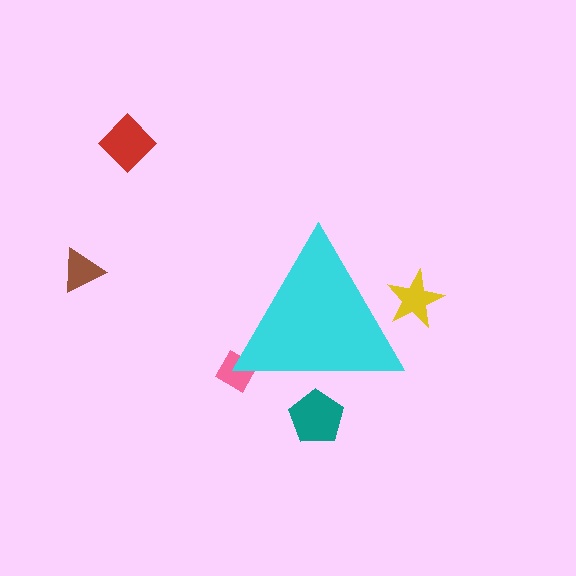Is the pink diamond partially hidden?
Yes, the pink diamond is partially hidden behind the cyan triangle.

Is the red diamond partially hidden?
No, the red diamond is fully visible.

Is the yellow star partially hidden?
Yes, the yellow star is partially hidden behind the cyan triangle.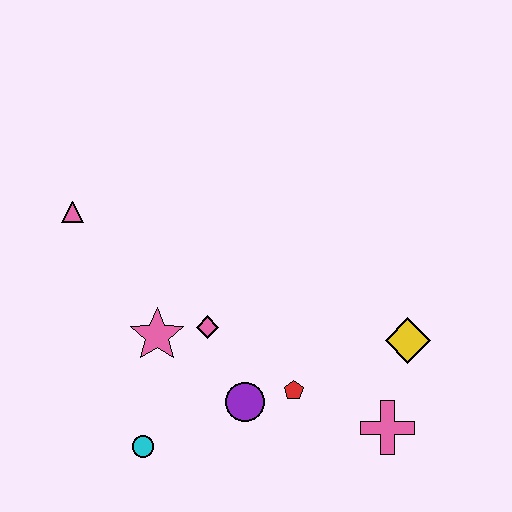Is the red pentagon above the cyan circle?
Yes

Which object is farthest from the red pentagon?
The pink triangle is farthest from the red pentagon.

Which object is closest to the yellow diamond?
The pink cross is closest to the yellow diamond.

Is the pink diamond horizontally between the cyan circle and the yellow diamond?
Yes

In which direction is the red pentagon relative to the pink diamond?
The red pentagon is to the right of the pink diamond.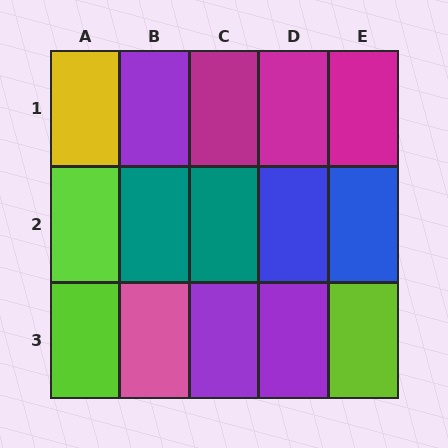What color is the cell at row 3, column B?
Pink.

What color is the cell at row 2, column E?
Blue.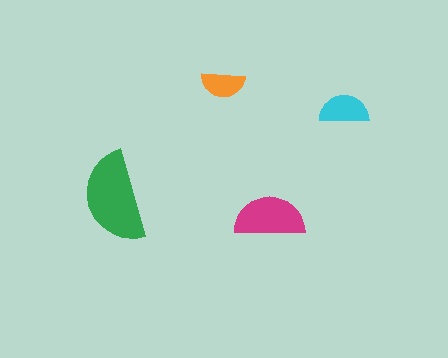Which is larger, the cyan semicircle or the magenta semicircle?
The magenta one.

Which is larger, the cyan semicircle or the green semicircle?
The green one.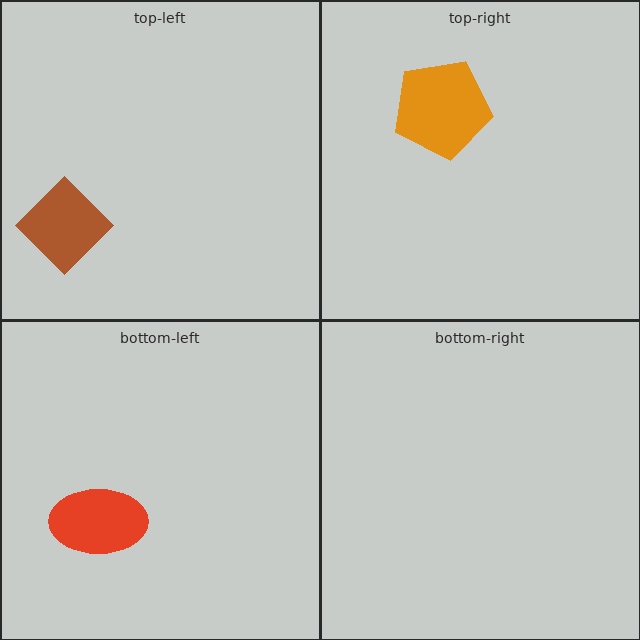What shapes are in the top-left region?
The brown diamond.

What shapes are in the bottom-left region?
The red ellipse.